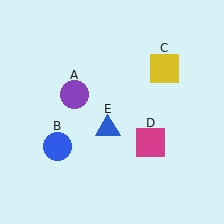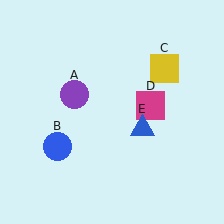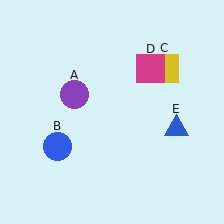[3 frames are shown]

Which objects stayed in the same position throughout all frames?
Purple circle (object A) and blue circle (object B) and yellow square (object C) remained stationary.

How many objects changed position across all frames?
2 objects changed position: magenta square (object D), blue triangle (object E).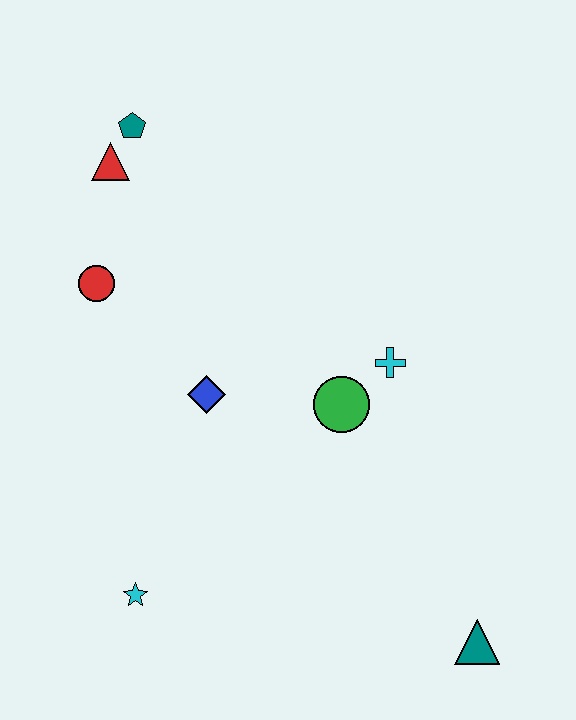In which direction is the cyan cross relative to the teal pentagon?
The cyan cross is to the right of the teal pentagon.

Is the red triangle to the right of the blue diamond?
No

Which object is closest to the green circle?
The cyan cross is closest to the green circle.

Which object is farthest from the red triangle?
The teal triangle is farthest from the red triangle.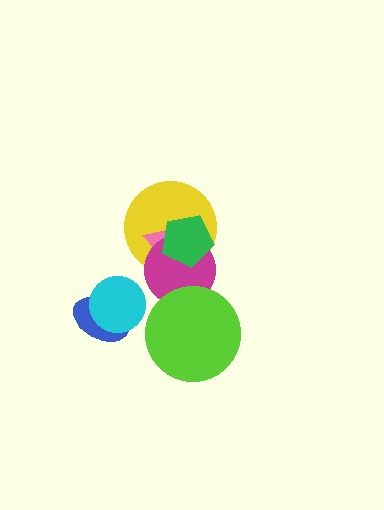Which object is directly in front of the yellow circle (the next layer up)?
The pink triangle is directly in front of the yellow circle.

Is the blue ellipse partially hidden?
Yes, it is partially covered by another shape.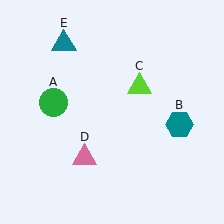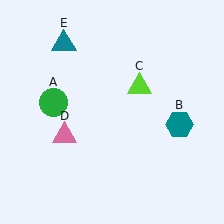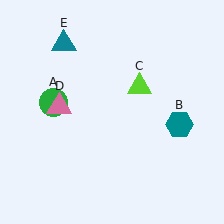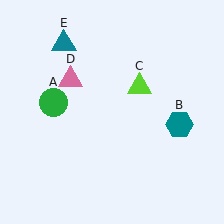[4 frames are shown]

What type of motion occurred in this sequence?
The pink triangle (object D) rotated clockwise around the center of the scene.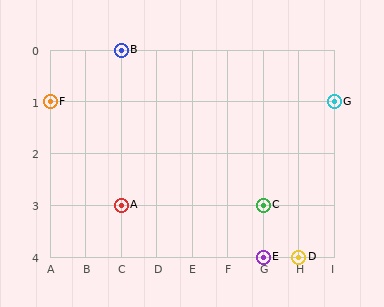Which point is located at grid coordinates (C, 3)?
Point A is at (C, 3).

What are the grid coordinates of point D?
Point D is at grid coordinates (H, 4).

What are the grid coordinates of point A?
Point A is at grid coordinates (C, 3).